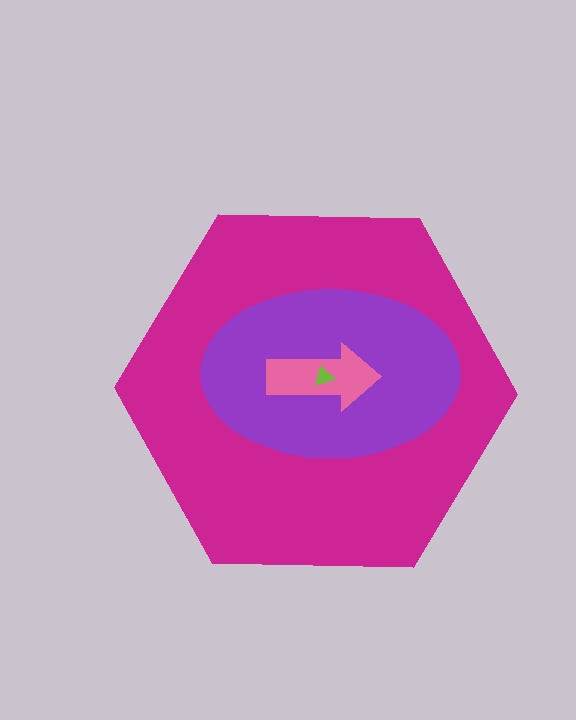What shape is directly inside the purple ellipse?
The pink arrow.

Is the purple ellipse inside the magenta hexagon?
Yes.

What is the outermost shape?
The magenta hexagon.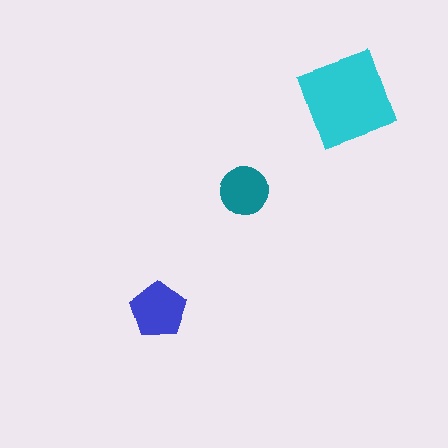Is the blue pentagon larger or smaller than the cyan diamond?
Smaller.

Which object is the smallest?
The teal circle.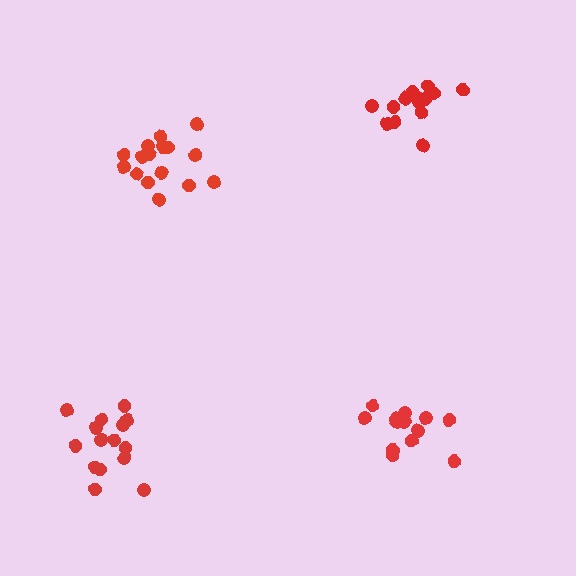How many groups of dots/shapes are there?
There are 4 groups.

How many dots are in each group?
Group 1: 14 dots, Group 2: 16 dots, Group 3: 15 dots, Group 4: 16 dots (61 total).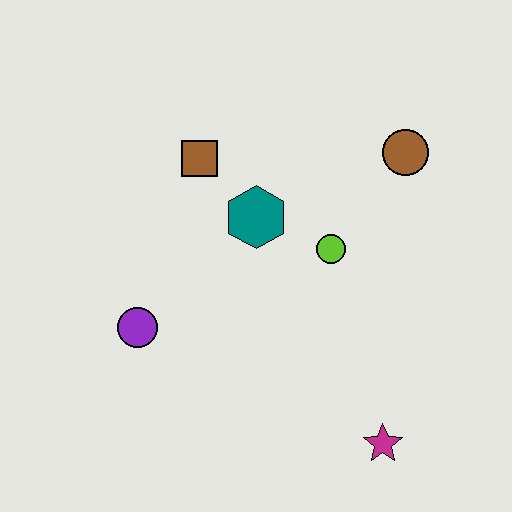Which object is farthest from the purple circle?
The brown circle is farthest from the purple circle.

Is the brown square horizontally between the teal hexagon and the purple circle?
Yes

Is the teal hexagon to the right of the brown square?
Yes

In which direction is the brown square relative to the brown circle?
The brown square is to the left of the brown circle.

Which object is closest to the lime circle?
The teal hexagon is closest to the lime circle.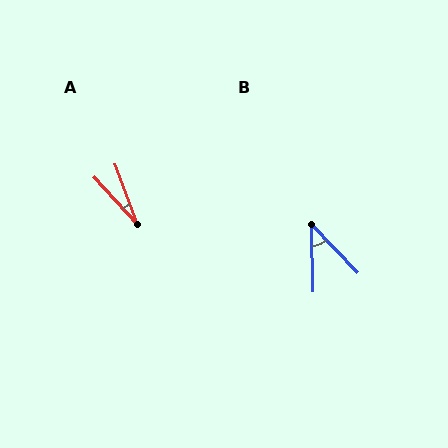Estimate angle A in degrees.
Approximately 22 degrees.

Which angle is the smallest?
A, at approximately 22 degrees.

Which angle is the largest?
B, at approximately 42 degrees.